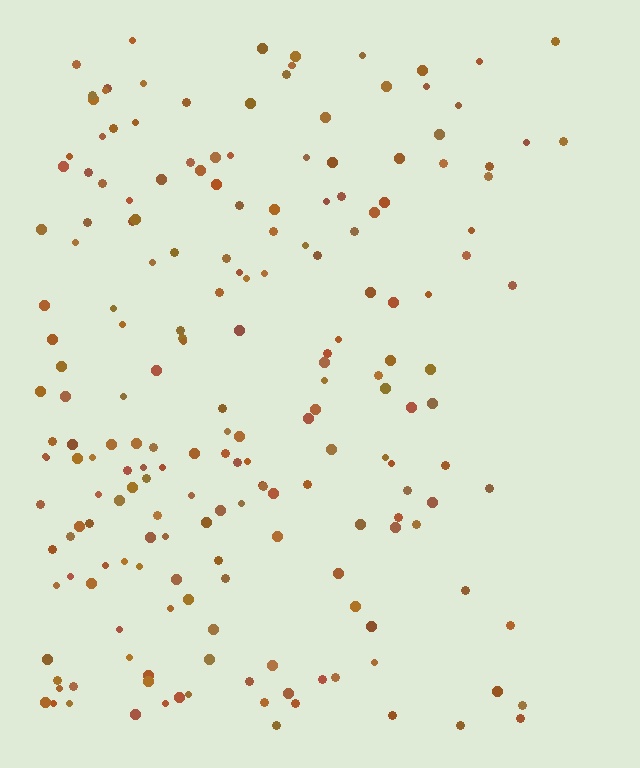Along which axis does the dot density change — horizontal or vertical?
Horizontal.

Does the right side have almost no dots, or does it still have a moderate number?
Still a moderate number, just noticeably fewer than the left.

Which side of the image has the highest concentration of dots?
The left.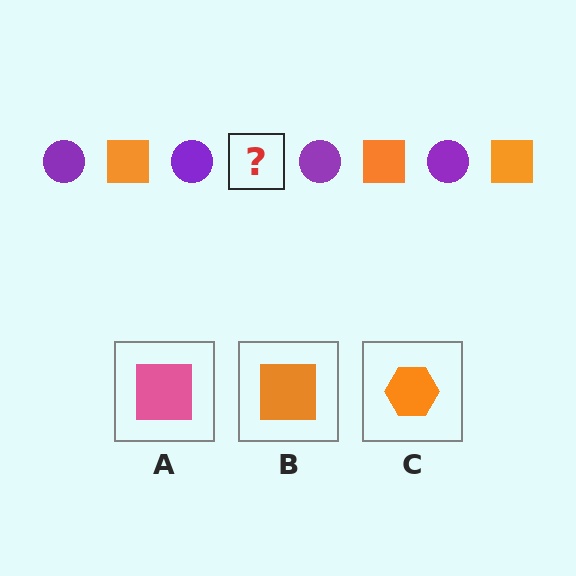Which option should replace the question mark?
Option B.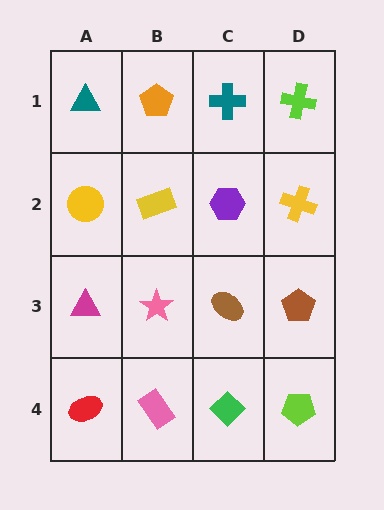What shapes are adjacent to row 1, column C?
A purple hexagon (row 2, column C), an orange pentagon (row 1, column B), a lime cross (row 1, column D).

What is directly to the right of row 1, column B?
A teal cross.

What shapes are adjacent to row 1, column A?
A yellow circle (row 2, column A), an orange pentagon (row 1, column B).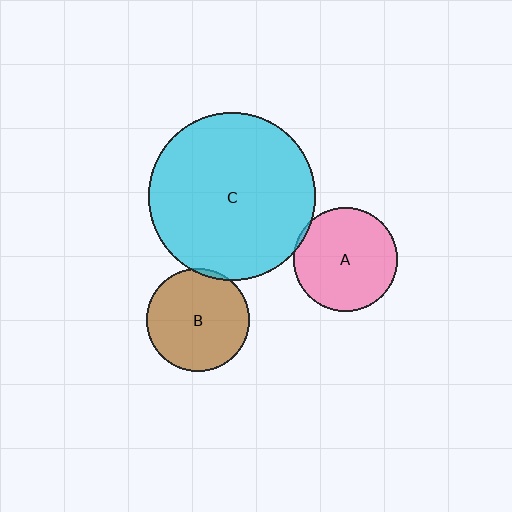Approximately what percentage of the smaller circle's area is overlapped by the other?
Approximately 5%.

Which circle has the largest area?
Circle C (cyan).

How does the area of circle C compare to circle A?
Approximately 2.6 times.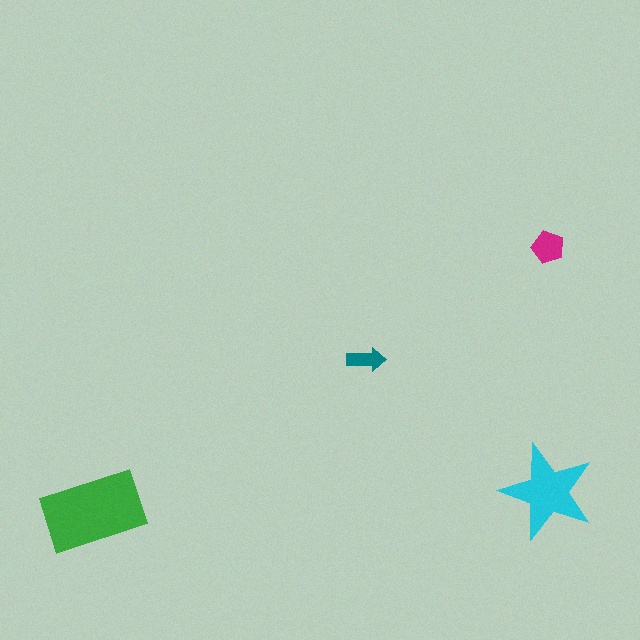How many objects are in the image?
There are 4 objects in the image.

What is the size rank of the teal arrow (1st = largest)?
4th.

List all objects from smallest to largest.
The teal arrow, the magenta pentagon, the cyan star, the green rectangle.